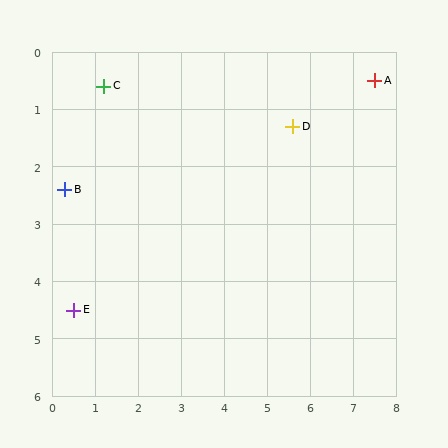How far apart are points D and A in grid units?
Points D and A are about 2.1 grid units apart.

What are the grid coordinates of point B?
Point B is at approximately (0.3, 2.4).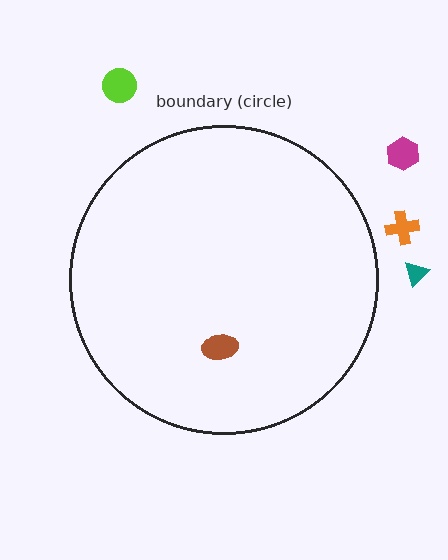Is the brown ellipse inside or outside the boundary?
Inside.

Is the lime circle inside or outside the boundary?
Outside.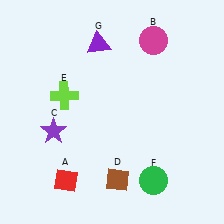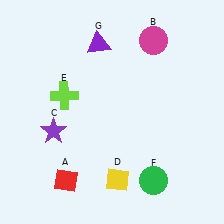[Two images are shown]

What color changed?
The diamond (D) changed from brown in Image 1 to yellow in Image 2.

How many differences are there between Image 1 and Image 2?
There is 1 difference between the two images.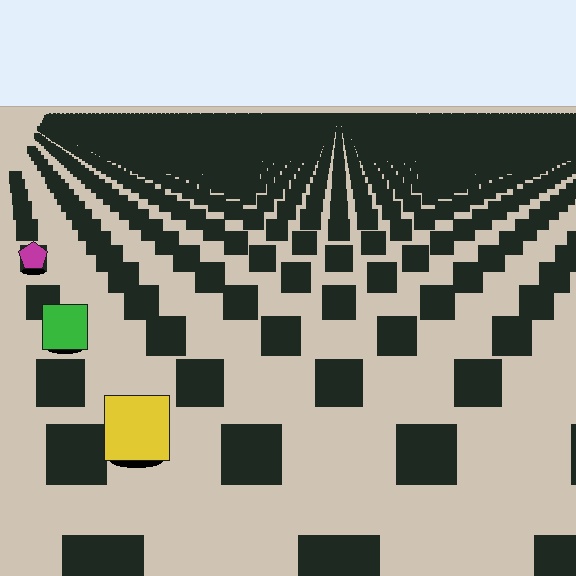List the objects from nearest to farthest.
From nearest to farthest: the yellow square, the green square, the magenta pentagon.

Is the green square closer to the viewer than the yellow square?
No. The yellow square is closer — you can tell from the texture gradient: the ground texture is coarser near it.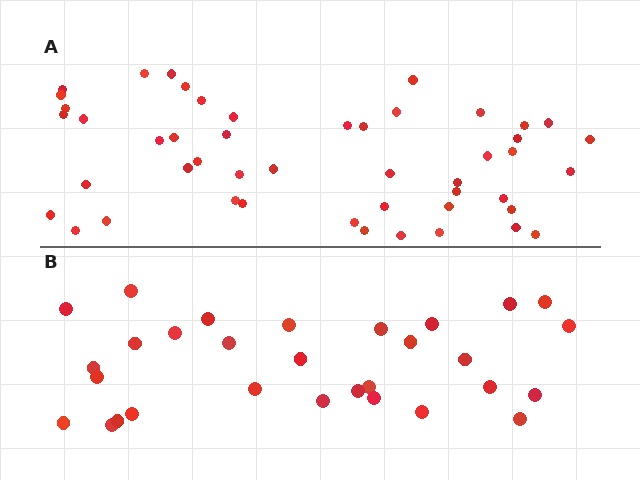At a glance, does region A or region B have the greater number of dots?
Region A (the top region) has more dots.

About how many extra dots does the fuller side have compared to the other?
Region A has approximately 20 more dots than region B.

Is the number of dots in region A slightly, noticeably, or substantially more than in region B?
Region A has substantially more. The ratio is roughly 1.6 to 1.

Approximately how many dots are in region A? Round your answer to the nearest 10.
About 50 dots. (The exact count is 48, which rounds to 50.)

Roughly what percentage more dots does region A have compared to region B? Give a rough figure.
About 60% more.